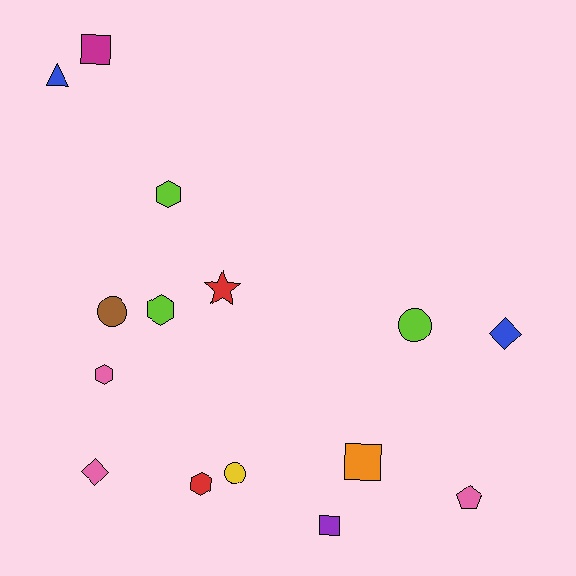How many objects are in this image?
There are 15 objects.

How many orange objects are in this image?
There is 1 orange object.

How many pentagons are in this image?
There is 1 pentagon.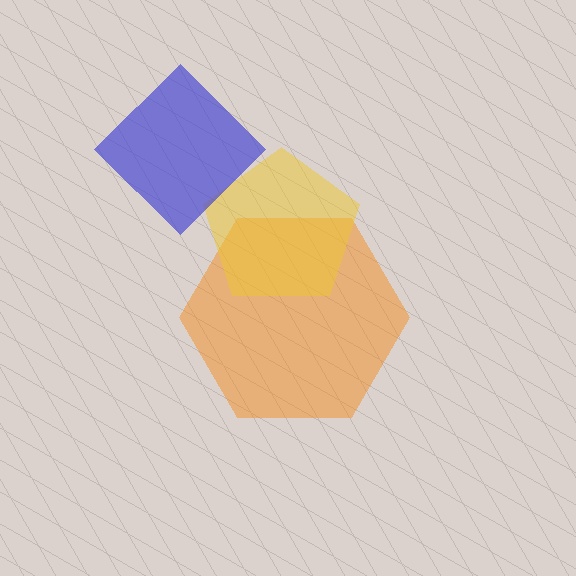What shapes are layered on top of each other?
The layered shapes are: an orange hexagon, a yellow pentagon, a blue diamond.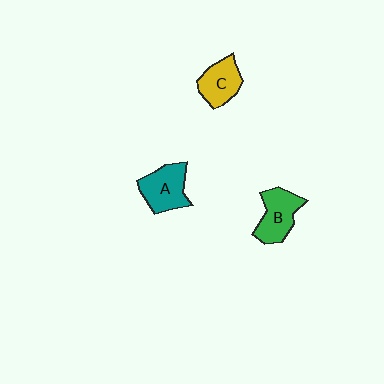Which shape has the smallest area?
Shape C (yellow).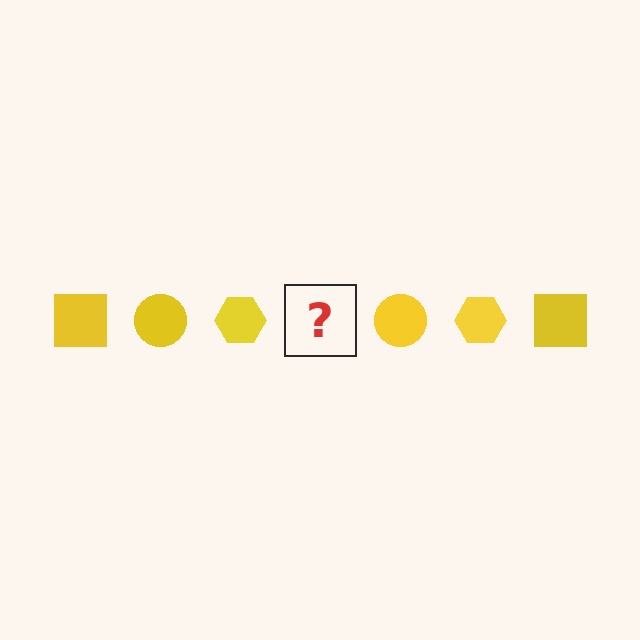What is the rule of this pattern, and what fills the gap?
The rule is that the pattern cycles through square, circle, hexagon shapes in yellow. The gap should be filled with a yellow square.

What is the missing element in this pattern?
The missing element is a yellow square.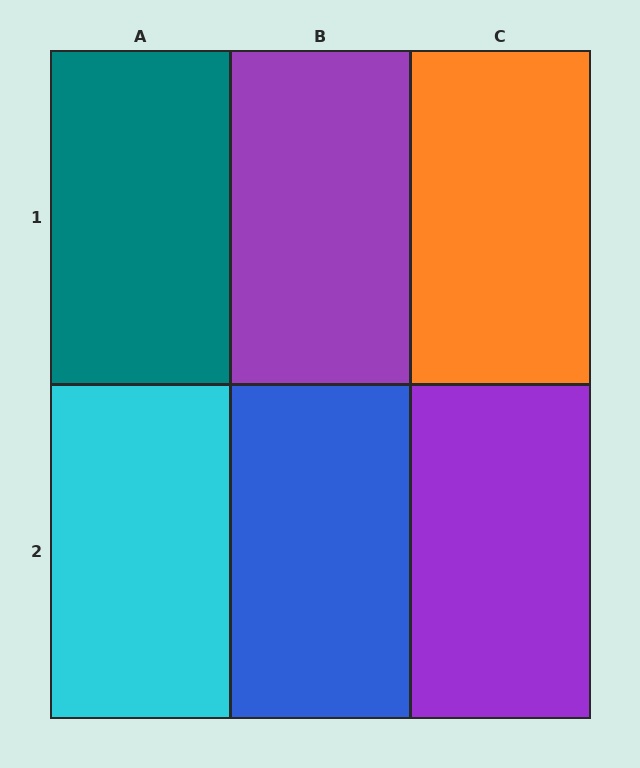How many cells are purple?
2 cells are purple.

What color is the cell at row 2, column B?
Blue.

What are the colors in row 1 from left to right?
Teal, purple, orange.